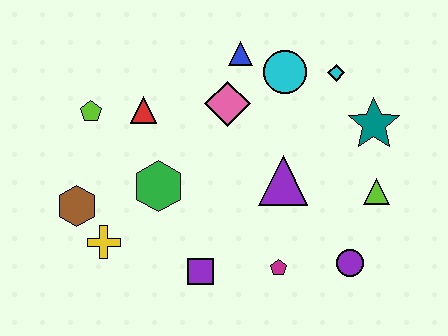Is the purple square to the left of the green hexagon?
No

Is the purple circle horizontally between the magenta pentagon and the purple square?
No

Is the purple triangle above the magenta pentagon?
Yes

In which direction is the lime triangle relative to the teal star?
The lime triangle is below the teal star.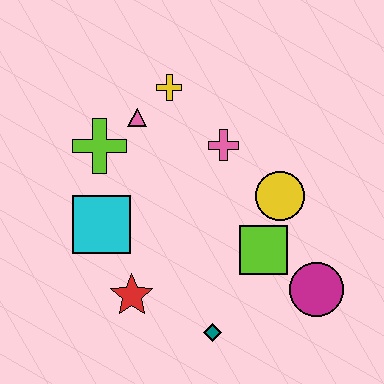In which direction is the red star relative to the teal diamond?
The red star is to the left of the teal diamond.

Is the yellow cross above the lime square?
Yes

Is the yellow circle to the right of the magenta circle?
No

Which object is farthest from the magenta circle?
The lime cross is farthest from the magenta circle.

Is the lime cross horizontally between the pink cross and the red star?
No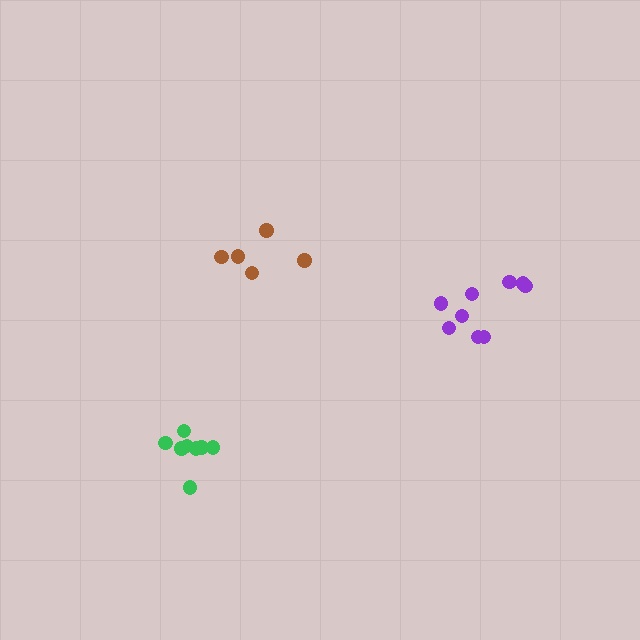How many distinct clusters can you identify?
There are 3 distinct clusters.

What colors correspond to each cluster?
The clusters are colored: purple, brown, green.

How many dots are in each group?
Group 1: 9 dots, Group 2: 5 dots, Group 3: 8 dots (22 total).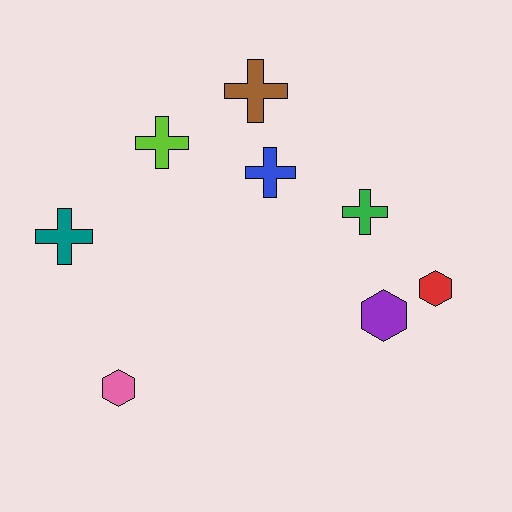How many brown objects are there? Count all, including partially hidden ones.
There is 1 brown object.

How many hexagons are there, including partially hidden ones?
There are 3 hexagons.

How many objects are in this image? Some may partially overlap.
There are 8 objects.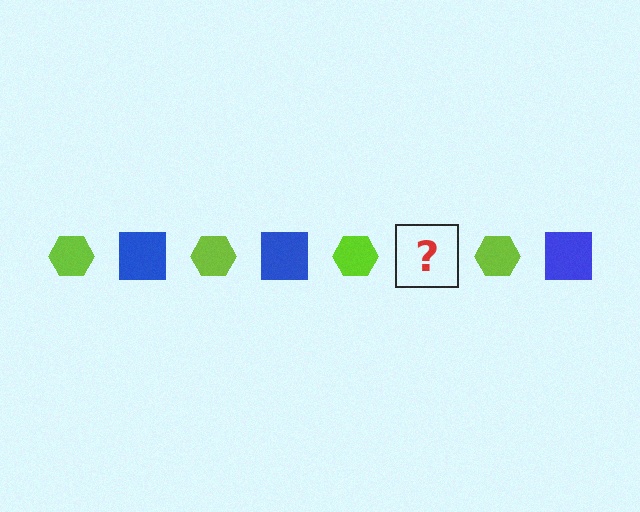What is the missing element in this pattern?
The missing element is a blue square.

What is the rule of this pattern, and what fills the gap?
The rule is that the pattern alternates between lime hexagon and blue square. The gap should be filled with a blue square.